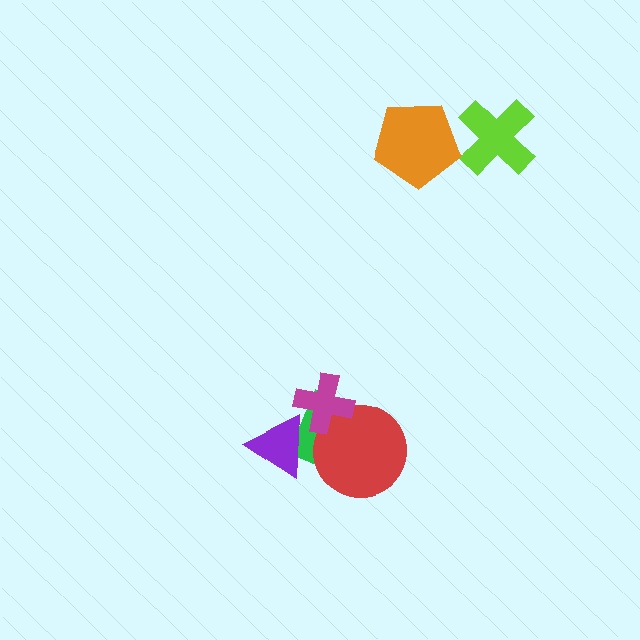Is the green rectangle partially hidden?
Yes, it is partially covered by another shape.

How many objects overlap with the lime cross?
0 objects overlap with the lime cross.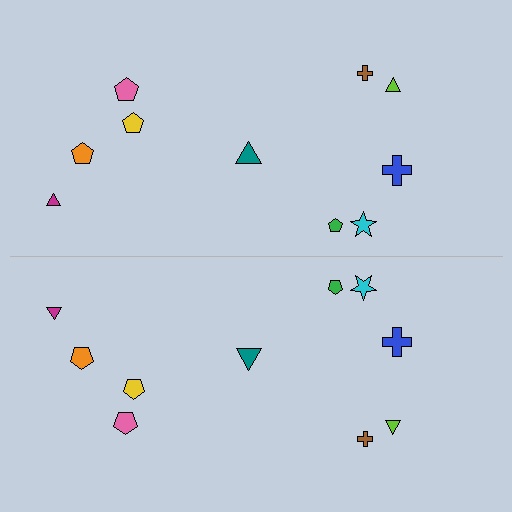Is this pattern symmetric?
Yes, this pattern has bilateral (reflection) symmetry.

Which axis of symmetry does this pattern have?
The pattern has a horizontal axis of symmetry running through the center of the image.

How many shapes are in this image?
There are 20 shapes in this image.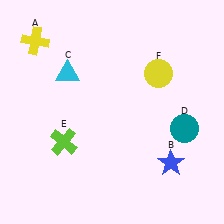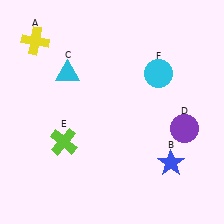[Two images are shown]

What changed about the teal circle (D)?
In Image 1, D is teal. In Image 2, it changed to purple.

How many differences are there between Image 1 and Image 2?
There are 2 differences between the two images.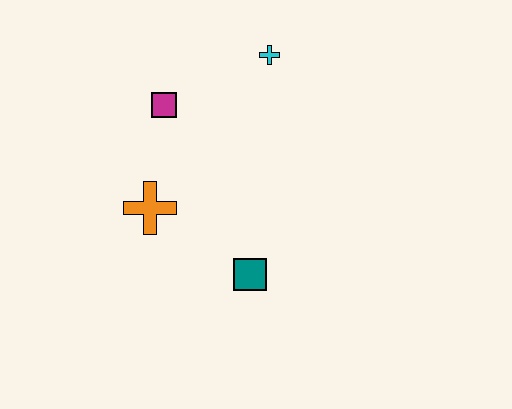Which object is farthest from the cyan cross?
The teal square is farthest from the cyan cross.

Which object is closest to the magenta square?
The orange cross is closest to the magenta square.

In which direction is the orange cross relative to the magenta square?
The orange cross is below the magenta square.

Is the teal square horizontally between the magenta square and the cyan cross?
Yes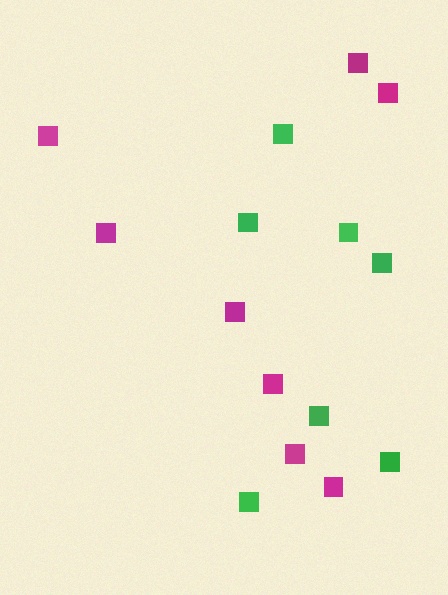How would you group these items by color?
There are 2 groups: one group of magenta squares (8) and one group of green squares (7).